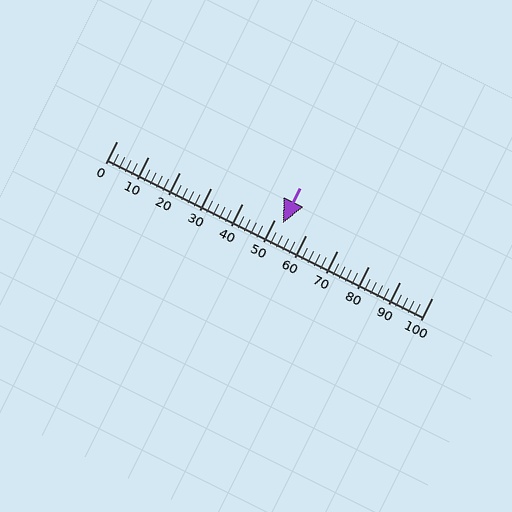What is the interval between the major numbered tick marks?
The major tick marks are spaced 10 units apart.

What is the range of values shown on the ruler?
The ruler shows values from 0 to 100.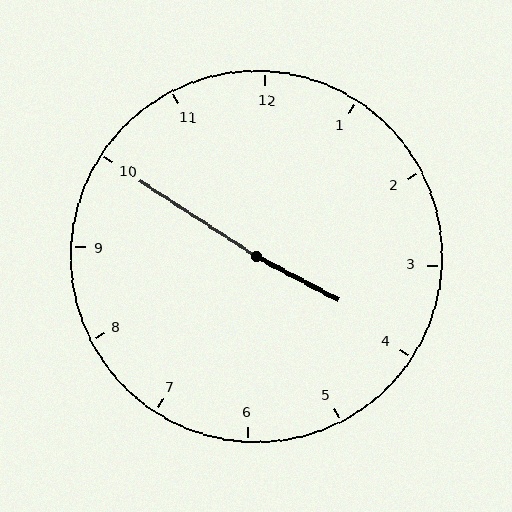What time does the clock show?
3:50.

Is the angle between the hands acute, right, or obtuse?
It is obtuse.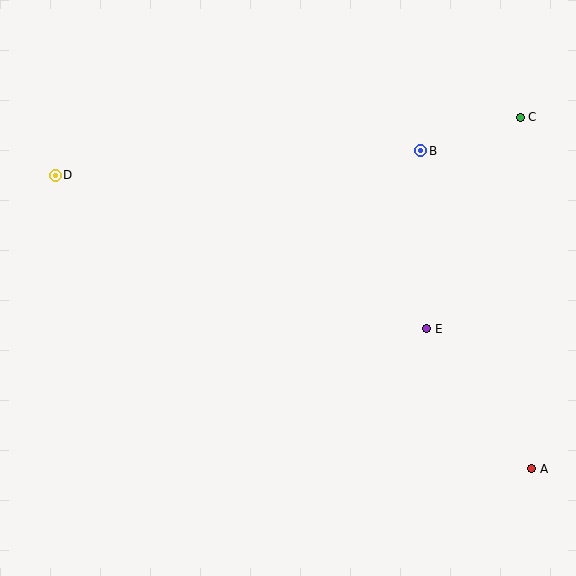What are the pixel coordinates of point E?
Point E is at (427, 329).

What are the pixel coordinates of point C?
Point C is at (520, 117).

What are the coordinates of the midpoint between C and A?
The midpoint between C and A is at (526, 293).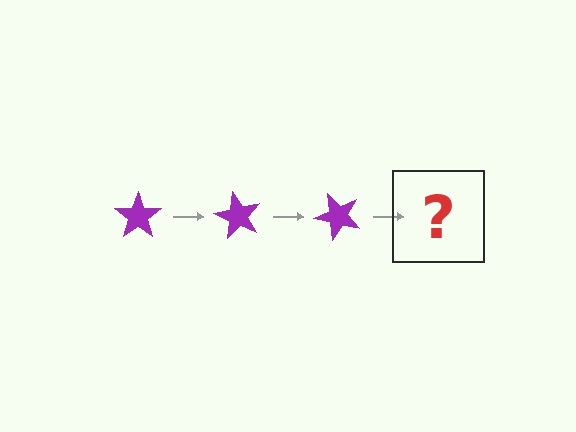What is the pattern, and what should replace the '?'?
The pattern is that the star rotates 60 degrees each step. The '?' should be a purple star rotated 180 degrees.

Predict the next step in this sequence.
The next step is a purple star rotated 180 degrees.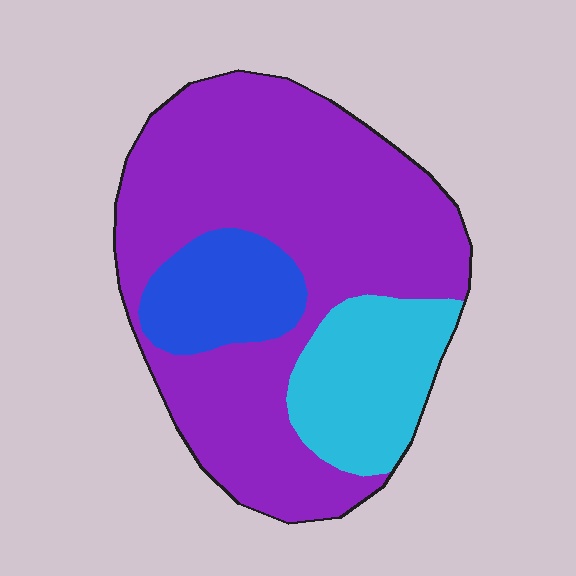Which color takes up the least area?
Blue, at roughly 15%.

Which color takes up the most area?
Purple, at roughly 70%.